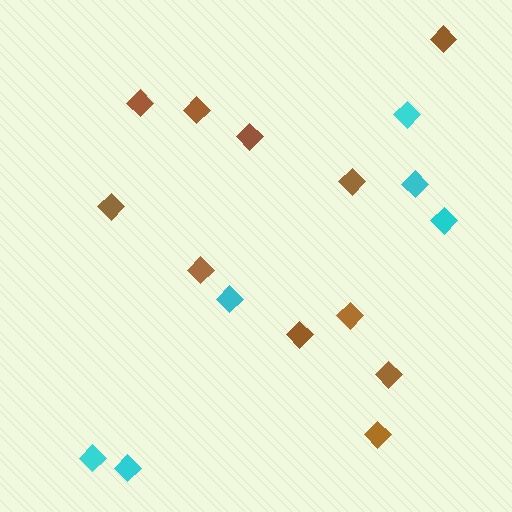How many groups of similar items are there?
There are 2 groups: one group of cyan diamonds (6) and one group of brown diamonds (11).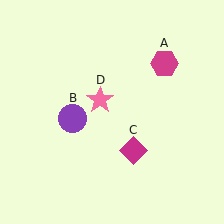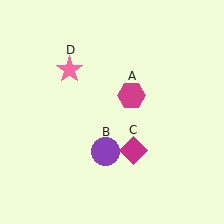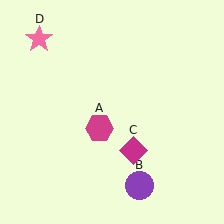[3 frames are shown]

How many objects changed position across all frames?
3 objects changed position: magenta hexagon (object A), purple circle (object B), pink star (object D).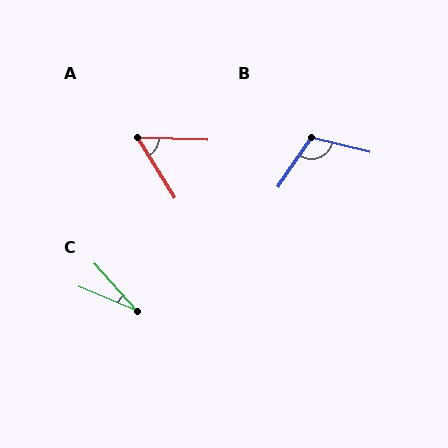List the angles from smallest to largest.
C (25°), A (56°), B (109°).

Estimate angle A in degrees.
Approximately 56 degrees.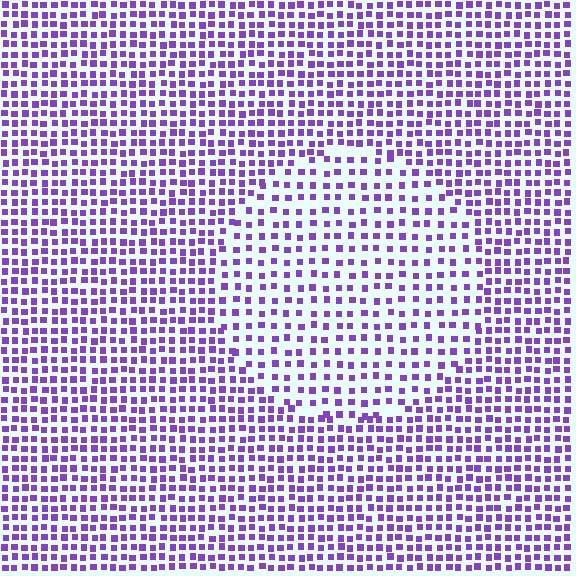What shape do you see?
I see a circle.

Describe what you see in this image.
The image contains small purple elements arranged at two different densities. A circle-shaped region is visible where the elements are less densely packed than the surrounding area.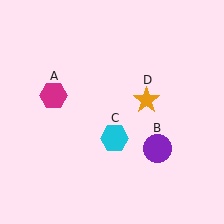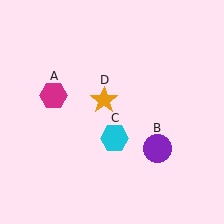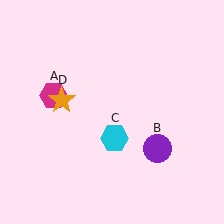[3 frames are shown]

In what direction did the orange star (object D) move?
The orange star (object D) moved left.